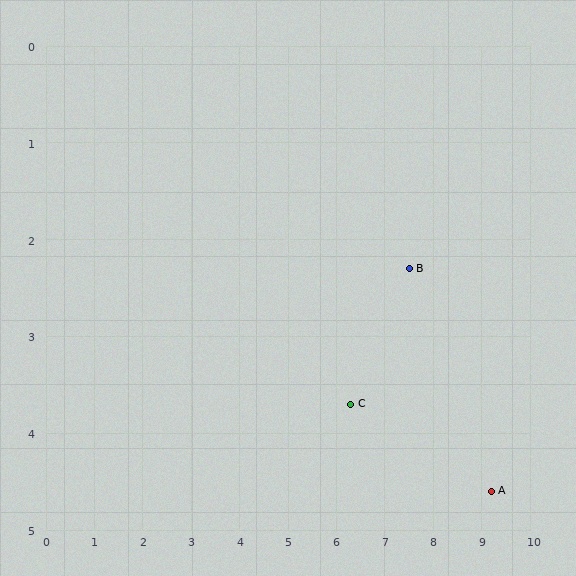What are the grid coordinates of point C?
Point C is at approximately (6.3, 3.7).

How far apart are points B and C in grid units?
Points B and C are about 1.8 grid units apart.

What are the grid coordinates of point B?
Point B is at approximately (7.5, 2.3).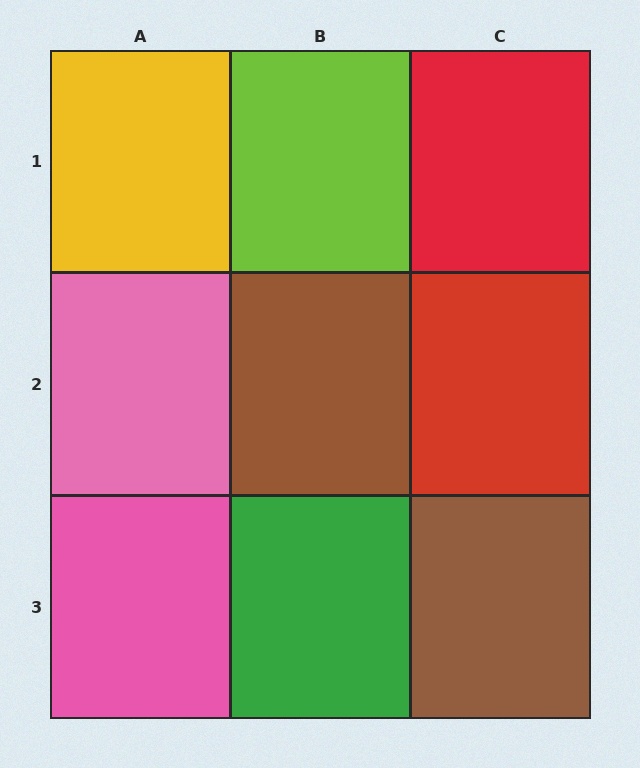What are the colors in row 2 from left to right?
Pink, brown, red.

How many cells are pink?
2 cells are pink.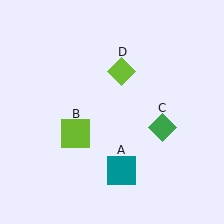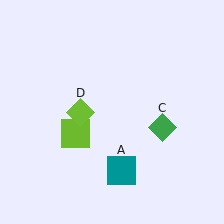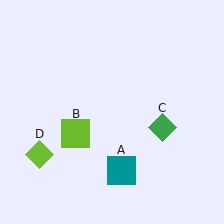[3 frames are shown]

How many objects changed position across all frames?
1 object changed position: lime diamond (object D).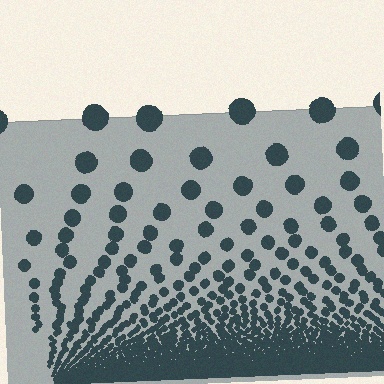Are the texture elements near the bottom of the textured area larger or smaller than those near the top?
Smaller. The gradient is inverted — elements near the bottom are smaller and denser.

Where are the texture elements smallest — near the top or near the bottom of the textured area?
Near the bottom.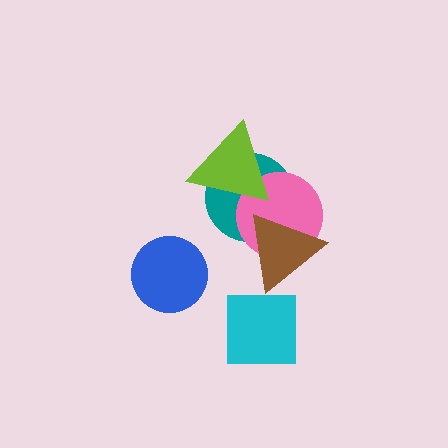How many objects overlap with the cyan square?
0 objects overlap with the cyan square.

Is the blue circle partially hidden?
No, no other shape covers it.